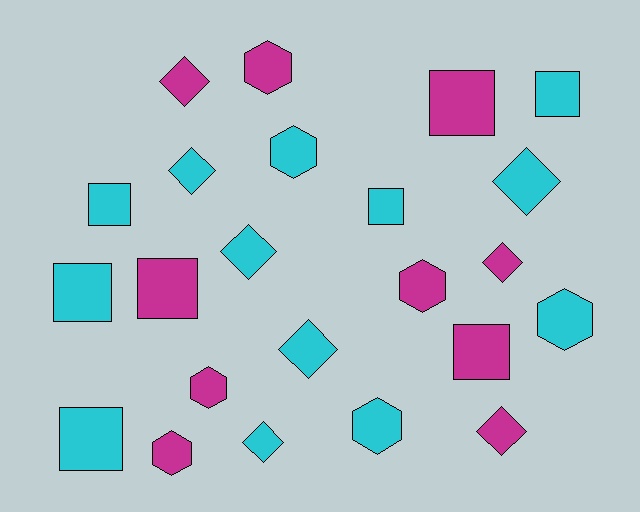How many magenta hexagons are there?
There are 4 magenta hexagons.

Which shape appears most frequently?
Square, with 8 objects.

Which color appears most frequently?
Cyan, with 13 objects.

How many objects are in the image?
There are 23 objects.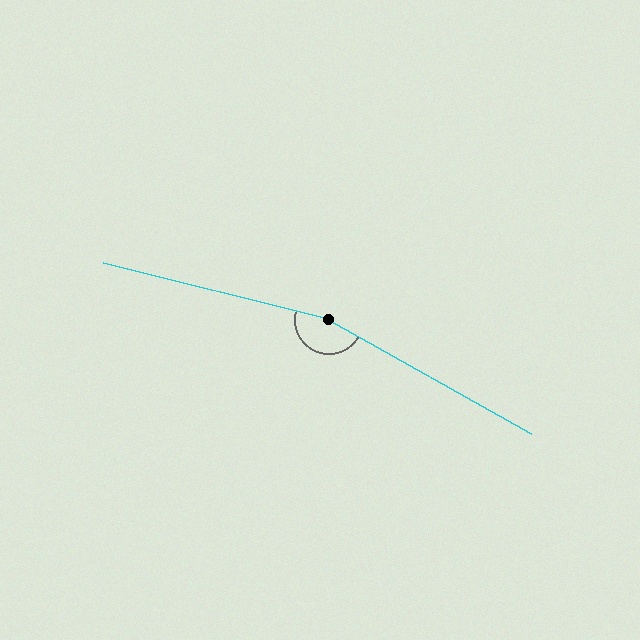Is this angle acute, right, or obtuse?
It is obtuse.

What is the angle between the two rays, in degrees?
Approximately 165 degrees.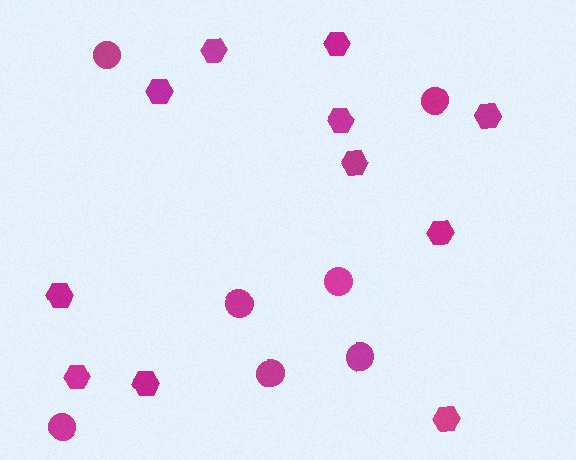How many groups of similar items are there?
There are 2 groups: one group of hexagons (11) and one group of circles (7).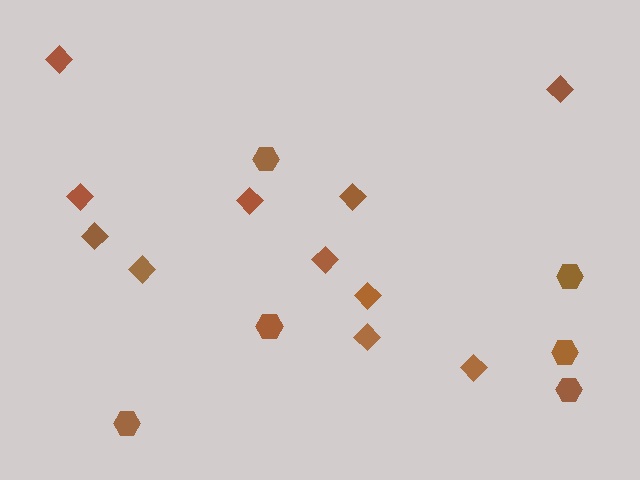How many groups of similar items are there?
There are 2 groups: one group of diamonds (11) and one group of hexagons (6).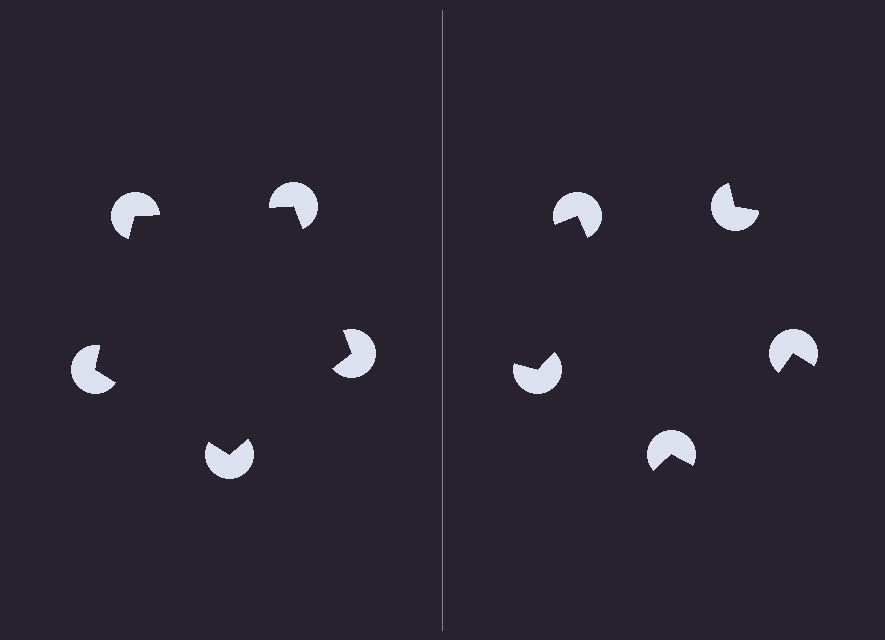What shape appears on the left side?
An illusory pentagon.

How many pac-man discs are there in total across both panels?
10 — 5 on each side.